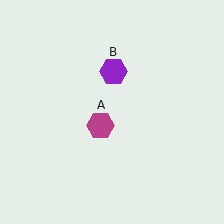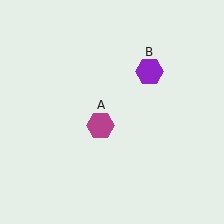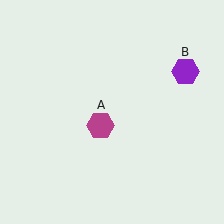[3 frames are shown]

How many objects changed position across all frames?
1 object changed position: purple hexagon (object B).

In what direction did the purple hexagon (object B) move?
The purple hexagon (object B) moved right.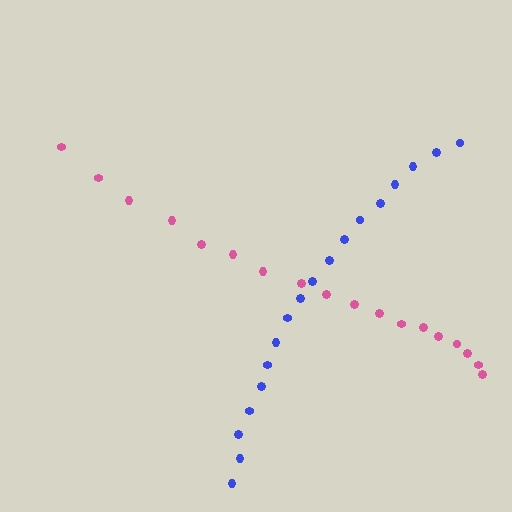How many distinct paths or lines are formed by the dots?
There are 2 distinct paths.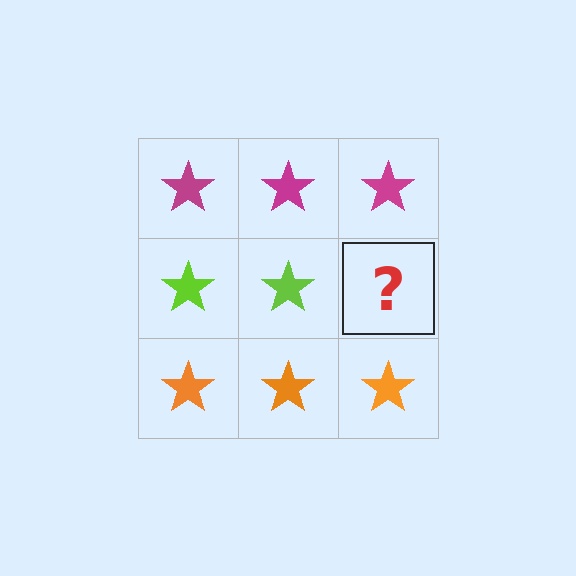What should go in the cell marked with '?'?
The missing cell should contain a lime star.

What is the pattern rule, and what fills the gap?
The rule is that each row has a consistent color. The gap should be filled with a lime star.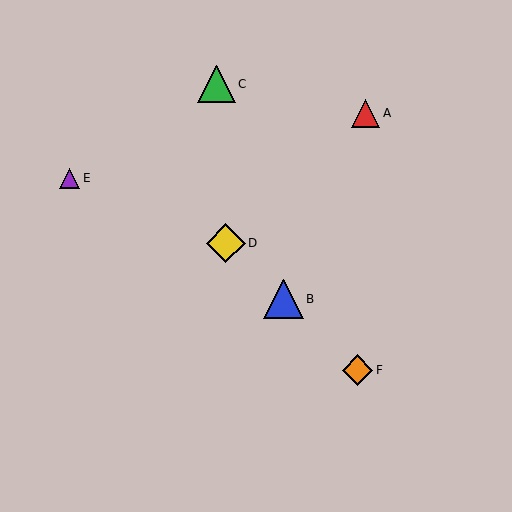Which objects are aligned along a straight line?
Objects B, D, F are aligned along a straight line.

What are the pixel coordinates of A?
Object A is at (366, 113).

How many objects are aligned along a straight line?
3 objects (B, D, F) are aligned along a straight line.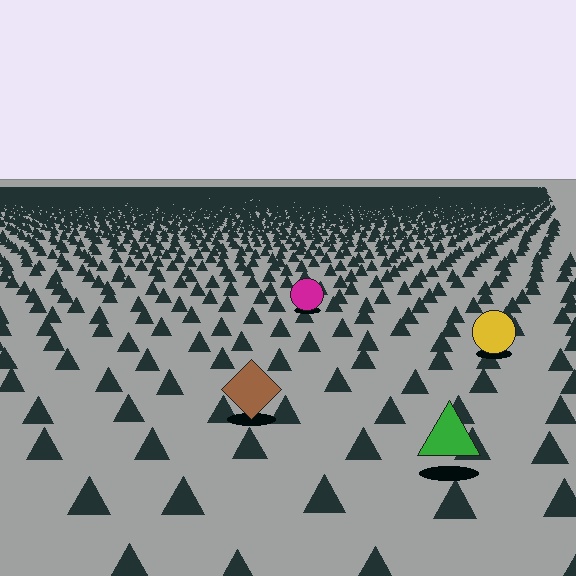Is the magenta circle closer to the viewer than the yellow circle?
No. The yellow circle is closer — you can tell from the texture gradient: the ground texture is coarser near it.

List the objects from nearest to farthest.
From nearest to farthest: the green triangle, the brown diamond, the yellow circle, the magenta circle.